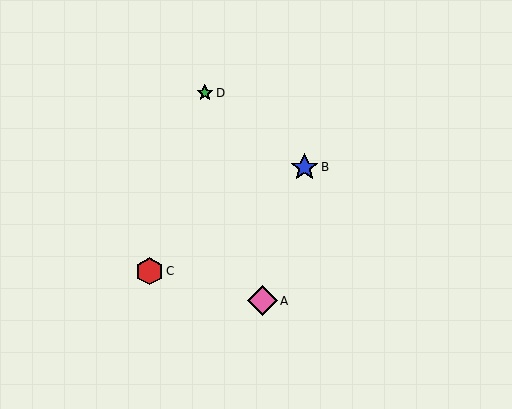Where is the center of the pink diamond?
The center of the pink diamond is at (262, 301).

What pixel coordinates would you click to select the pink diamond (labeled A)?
Click at (262, 301) to select the pink diamond A.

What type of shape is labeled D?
Shape D is a green star.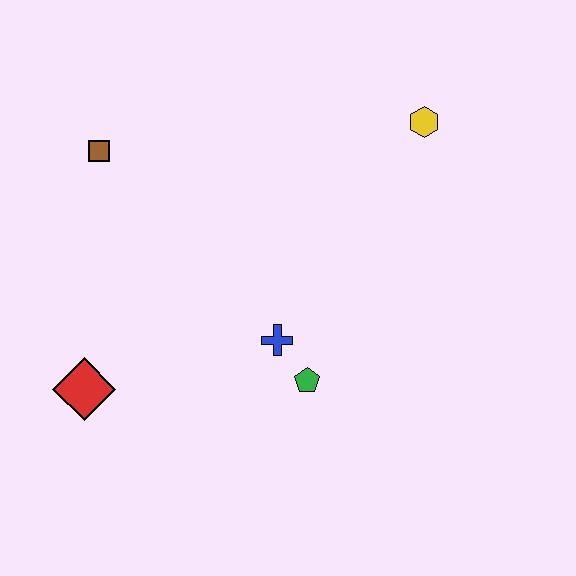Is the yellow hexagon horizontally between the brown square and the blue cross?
No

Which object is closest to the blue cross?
The green pentagon is closest to the blue cross.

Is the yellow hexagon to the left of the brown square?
No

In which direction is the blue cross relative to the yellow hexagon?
The blue cross is below the yellow hexagon.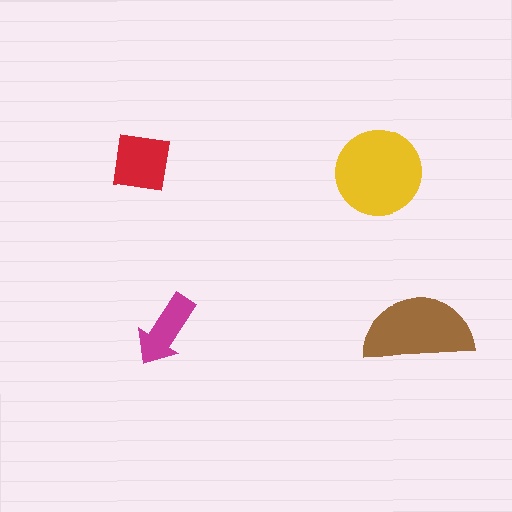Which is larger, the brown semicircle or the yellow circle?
The yellow circle.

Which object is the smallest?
The magenta arrow.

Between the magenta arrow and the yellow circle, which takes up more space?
The yellow circle.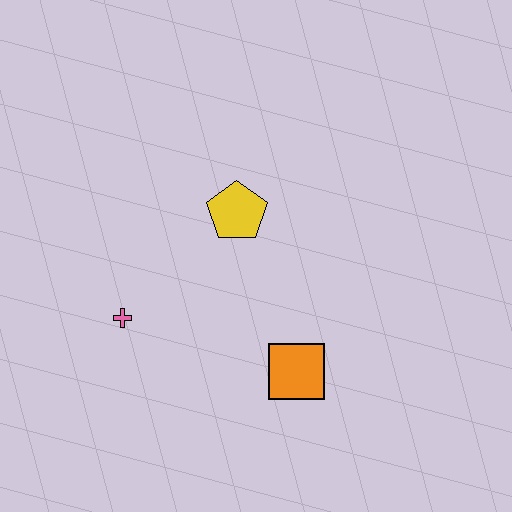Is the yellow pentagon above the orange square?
Yes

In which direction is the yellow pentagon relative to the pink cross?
The yellow pentagon is to the right of the pink cross.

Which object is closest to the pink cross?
The yellow pentagon is closest to the pink cross.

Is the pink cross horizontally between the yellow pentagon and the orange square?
No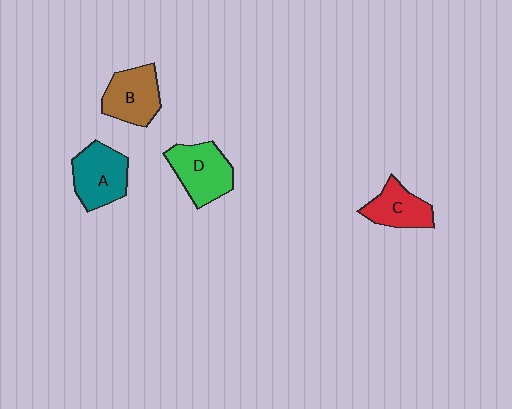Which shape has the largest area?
Shape D (green).